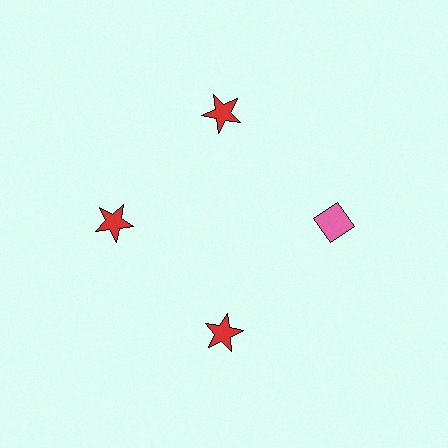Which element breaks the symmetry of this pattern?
The pink diamond at roughly the 3 o'clock position breaks the symmetry. All other shapes are red stars.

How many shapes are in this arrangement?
There are 4 shapes arranged in a ring pattern.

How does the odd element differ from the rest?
It differs in both color (pink instead of red) and shape (diamond instead of star).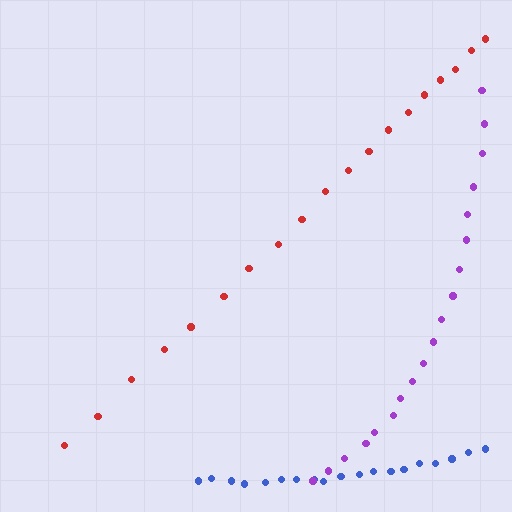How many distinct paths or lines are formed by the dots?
There are 3 distinct paths.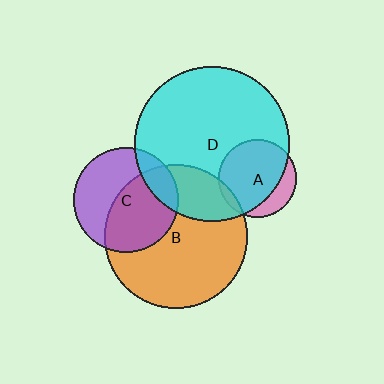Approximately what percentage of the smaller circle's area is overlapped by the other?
Approximately 25%.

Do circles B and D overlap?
Yes.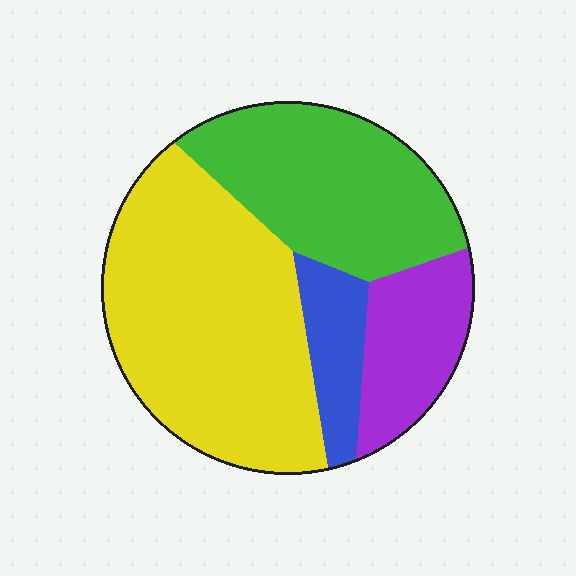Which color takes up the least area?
Blue, at roughly 10%.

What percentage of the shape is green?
Green takes up about one third (1/3) of the shape.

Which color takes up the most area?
Yellow, at roughly 45%.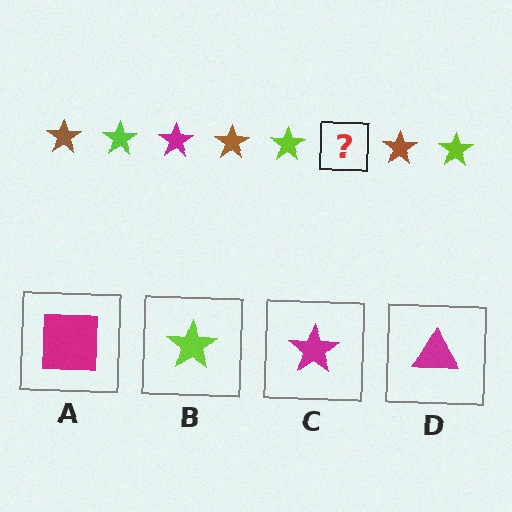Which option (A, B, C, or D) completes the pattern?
C.